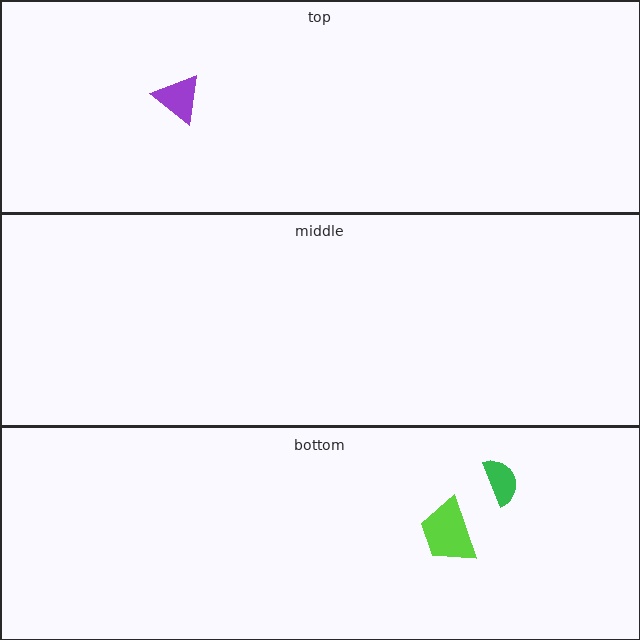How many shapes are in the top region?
1.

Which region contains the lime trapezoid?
The bottom region.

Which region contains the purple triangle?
The top region.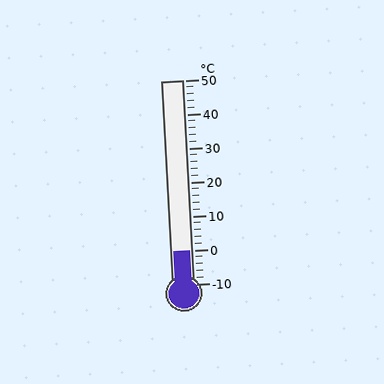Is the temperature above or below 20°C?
The temperature is below 20°C.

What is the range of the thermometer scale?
The thermometer scale ranges from -10°C to 50°C.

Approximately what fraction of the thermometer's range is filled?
The thermometer is filled to approximately 15% of its range.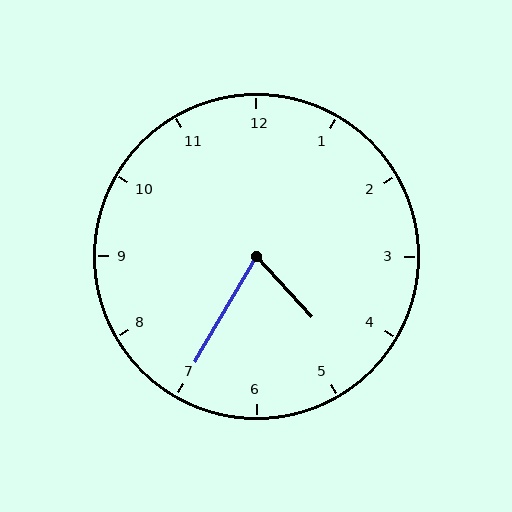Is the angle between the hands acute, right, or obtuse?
It is acute.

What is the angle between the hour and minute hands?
Approximately 72 degrees.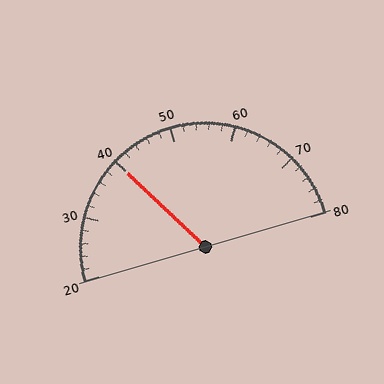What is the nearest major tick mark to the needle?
The nearest major tick mark is 40.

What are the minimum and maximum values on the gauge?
The gauge ranges from 20 to 80.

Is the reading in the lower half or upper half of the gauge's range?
The reading is in the lower half of the range (20 to 80).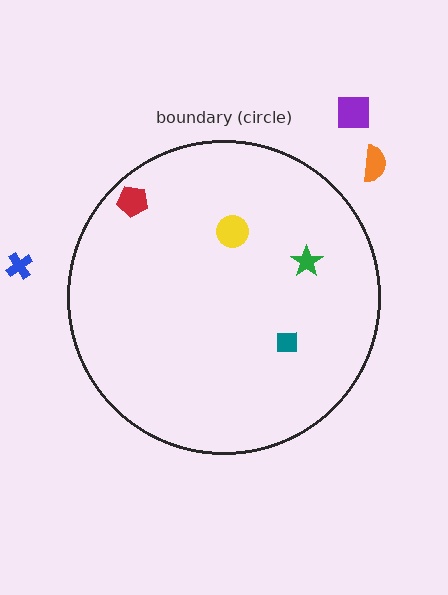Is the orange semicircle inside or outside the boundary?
Outside.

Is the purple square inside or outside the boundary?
Outside.